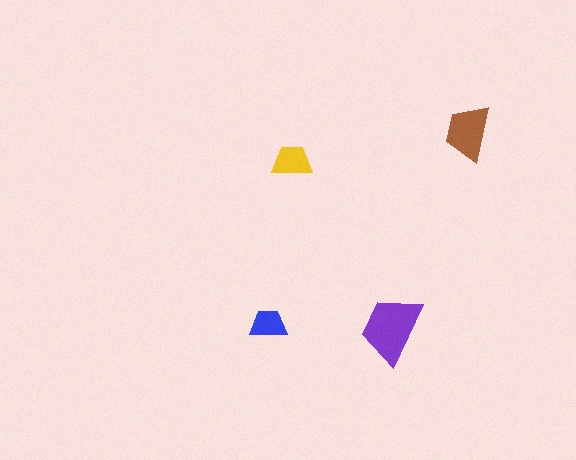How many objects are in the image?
There are 4 objects in the image.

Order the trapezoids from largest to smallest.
the purple one, the brown one, the yellow one, the blue one.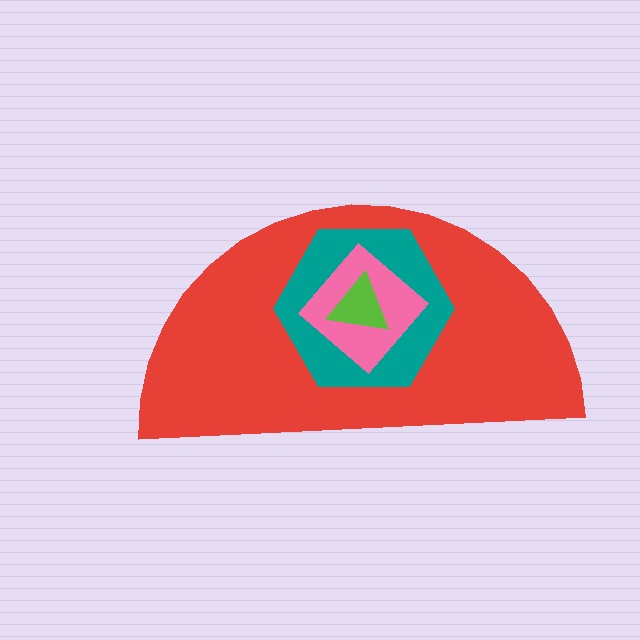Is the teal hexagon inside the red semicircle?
Yes.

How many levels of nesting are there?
4.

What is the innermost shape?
The lime triangle.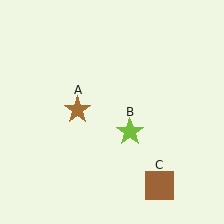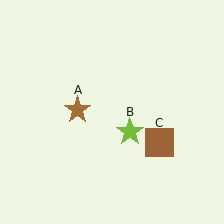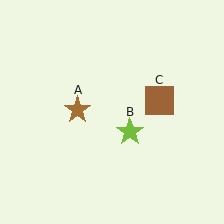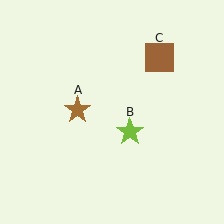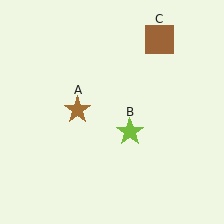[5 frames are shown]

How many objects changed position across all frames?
1 object changed position: brown square (object C).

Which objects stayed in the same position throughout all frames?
Brown star (object A) and lime star (object B) remained stationary.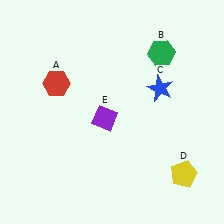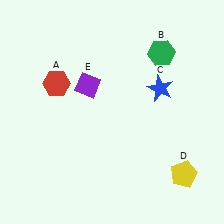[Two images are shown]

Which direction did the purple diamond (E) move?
The purple diamond (E) moved up.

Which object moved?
The purple diamond (E) moved up.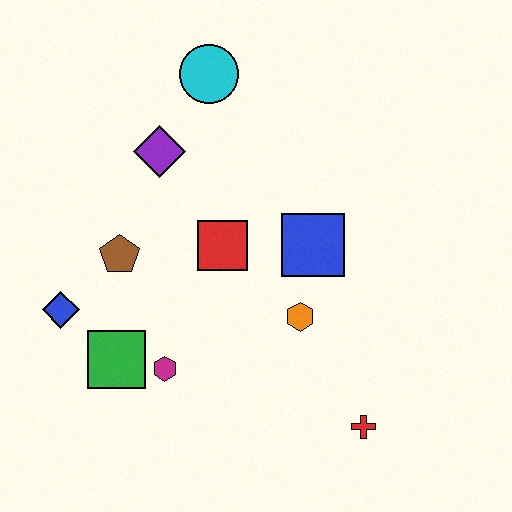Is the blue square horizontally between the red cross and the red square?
Yes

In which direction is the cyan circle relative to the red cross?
The cyan circle is above the red cross.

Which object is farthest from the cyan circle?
The red cross is farthest from the cyan circle.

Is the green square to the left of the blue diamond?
No